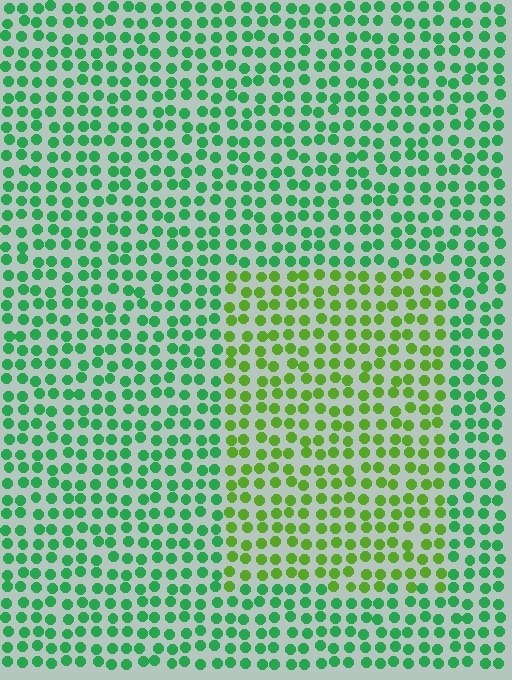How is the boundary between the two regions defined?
The boundary is defined purely by a slight shift in hue (about 42 degrees). Spacing, size, and orientation are identical on both sides.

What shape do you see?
I see a rectangle.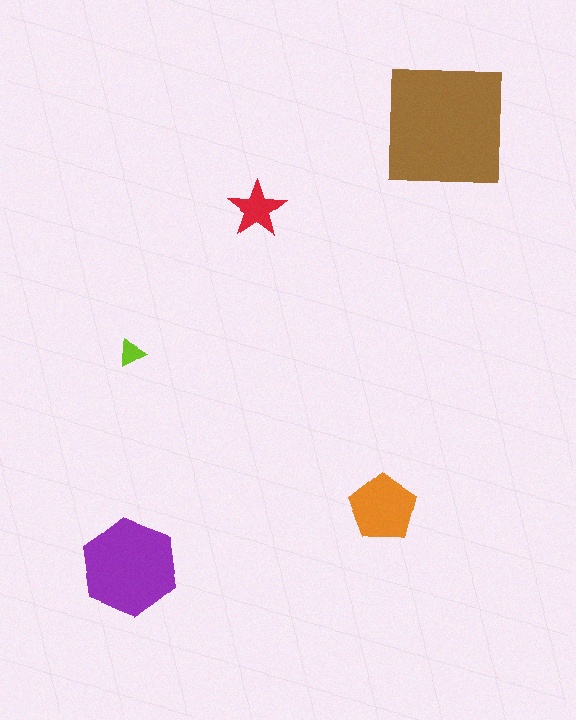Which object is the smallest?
The lime triangle.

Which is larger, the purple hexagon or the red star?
The purple hexagon.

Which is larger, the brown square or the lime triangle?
The brown square.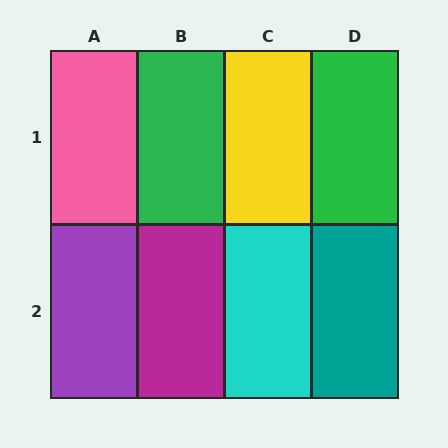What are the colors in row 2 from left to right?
Purple, magenta, cyan, teal.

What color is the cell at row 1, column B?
Green.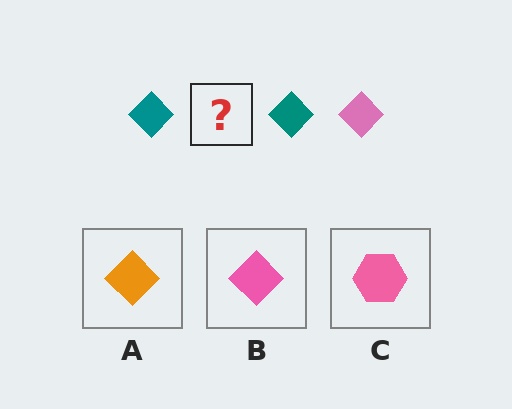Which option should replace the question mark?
Option B.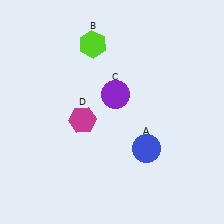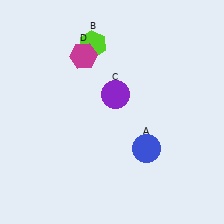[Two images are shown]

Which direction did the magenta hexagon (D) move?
The magenta hexagon (D) moved up.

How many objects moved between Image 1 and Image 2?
1 object moved between the two images.